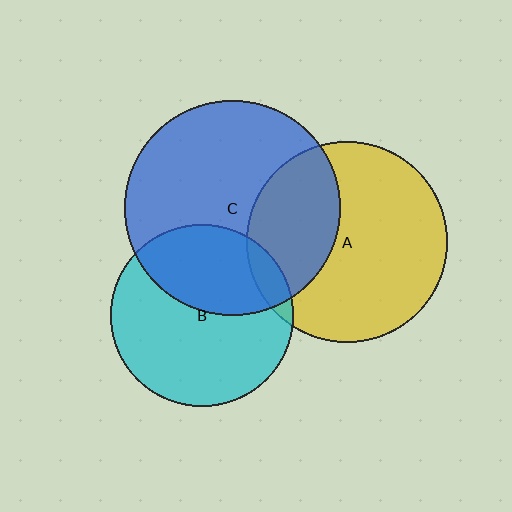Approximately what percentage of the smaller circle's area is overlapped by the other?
Approximately 40%.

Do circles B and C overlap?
Yes.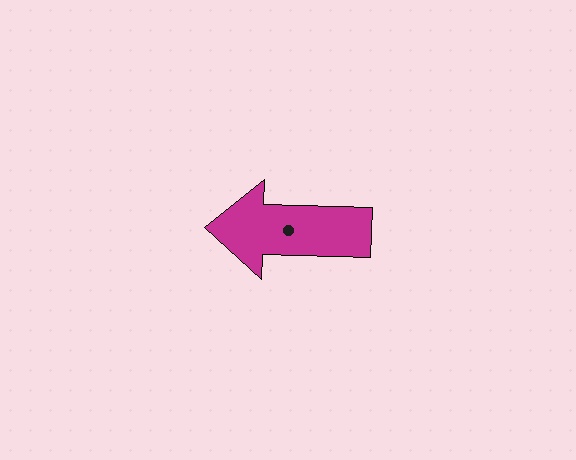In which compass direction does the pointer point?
West.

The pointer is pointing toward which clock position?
Roughly 9 o'clock.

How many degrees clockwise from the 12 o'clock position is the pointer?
Approximately 272 degrees.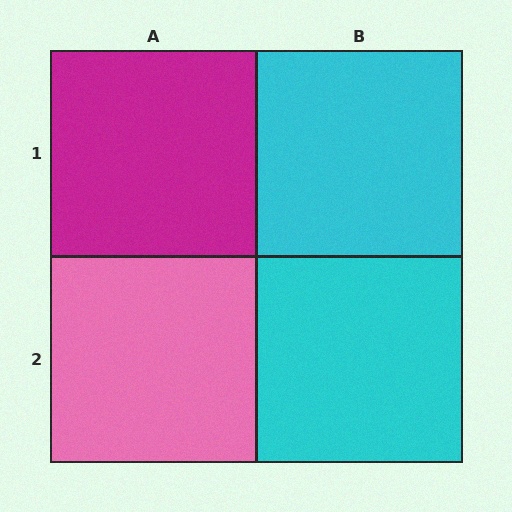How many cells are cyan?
2 cells are cyan.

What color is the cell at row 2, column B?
Cyan.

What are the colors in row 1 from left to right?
Magenta, cyan.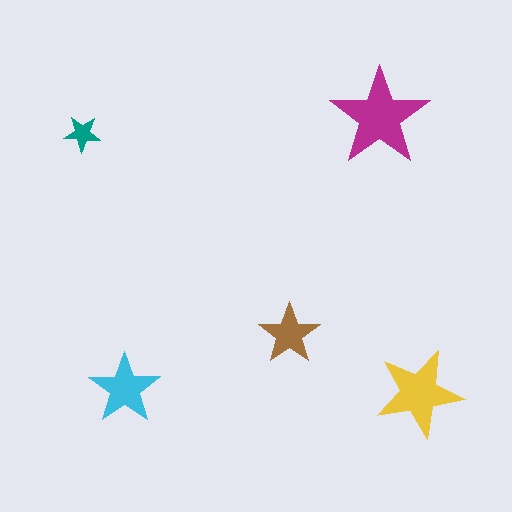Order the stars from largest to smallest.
the magenta one, the yellow one, the cyan one, the brown one, the teal one.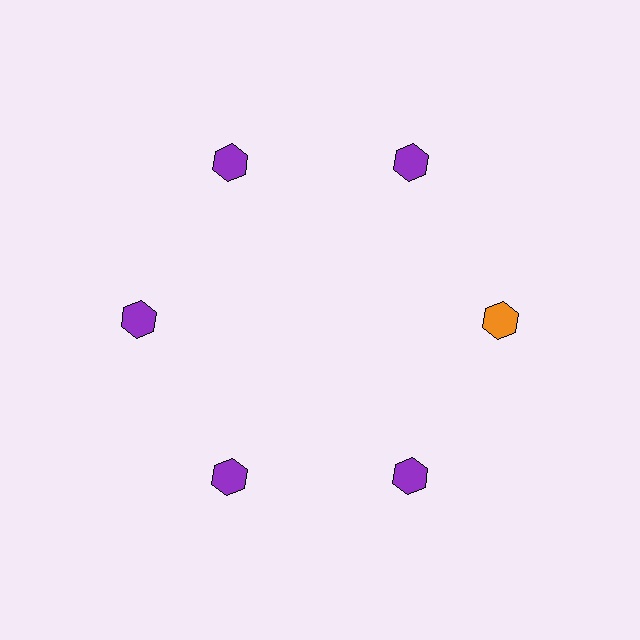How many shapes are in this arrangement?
There are 6 shapes arranged in a ring pattern.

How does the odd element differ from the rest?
It has a different color: orange instead of purple.